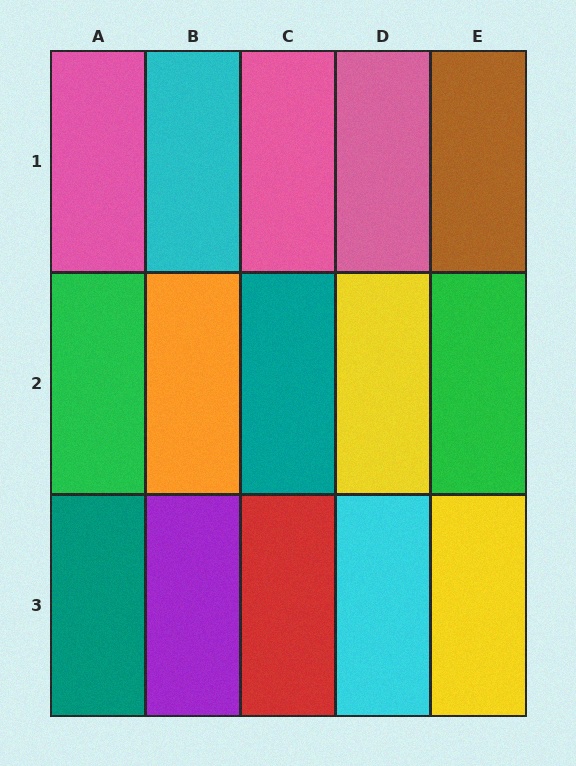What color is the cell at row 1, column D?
Pink.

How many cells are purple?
1 cell is purple.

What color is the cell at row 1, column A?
Pink.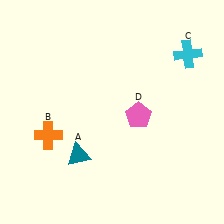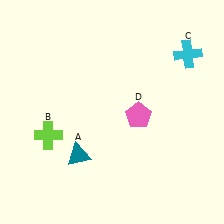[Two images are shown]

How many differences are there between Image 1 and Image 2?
There is 1 difference between the two images.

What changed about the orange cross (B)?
In Image 1, B is orange. In Image 2, it changed to lime.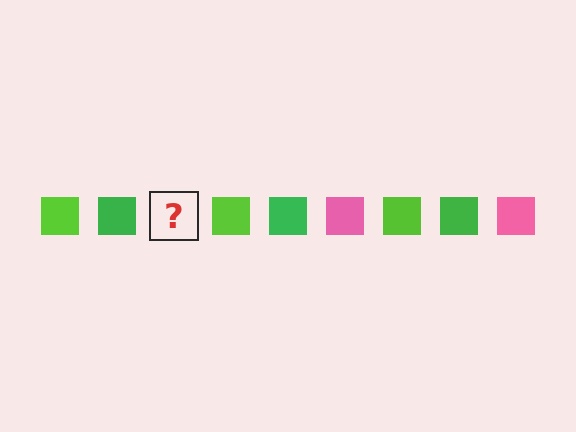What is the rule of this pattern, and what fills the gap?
The rule is that the pattern cycles through lime, green, pink squares. The gap should be filled with a pink square.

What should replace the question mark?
The question mark should be replaced with a pink square.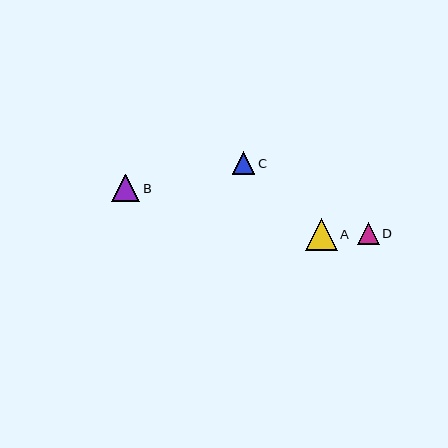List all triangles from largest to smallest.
From largest to smallest: A, B, C, D.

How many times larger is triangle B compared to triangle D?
Triangle B is approximately 1.3 times the size of triangle D.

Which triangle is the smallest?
Triangle D is the smallest with a size of approximately 22 pixels.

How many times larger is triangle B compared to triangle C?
Triangle B is approximately 1.2 times the size of triangle C.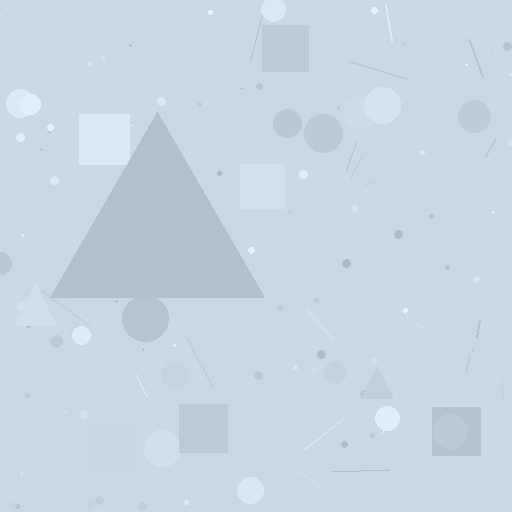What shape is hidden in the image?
A triangle is hidden in the image.